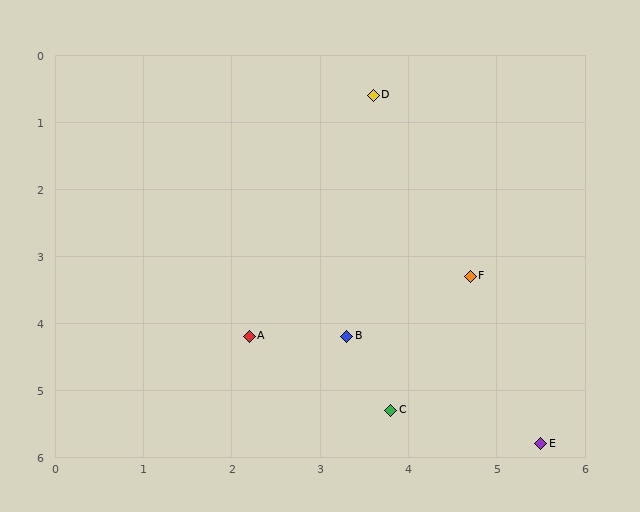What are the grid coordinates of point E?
Point E is at approximately (5.5, 5.8).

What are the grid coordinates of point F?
Point F is at approximately (4.7, 3.3).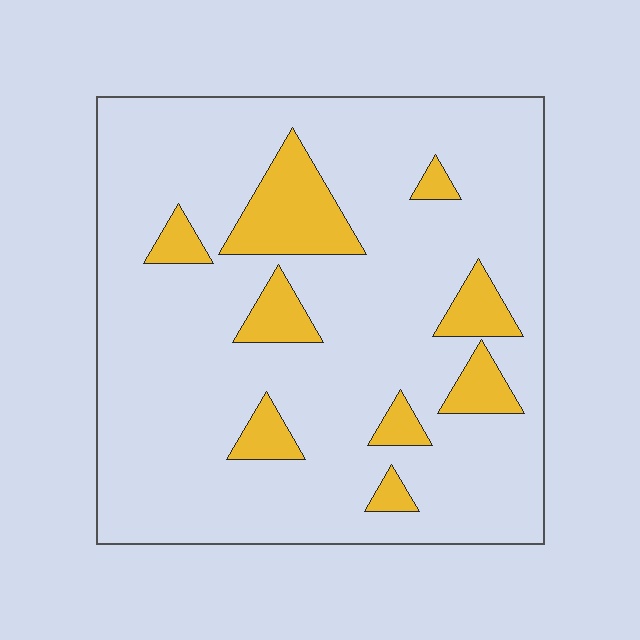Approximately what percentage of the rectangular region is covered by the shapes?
Approximately 15%.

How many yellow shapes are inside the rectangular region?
9.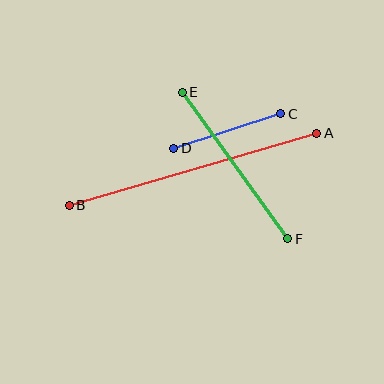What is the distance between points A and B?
The distance is approximately 258 pixels.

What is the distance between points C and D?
The distance is approximately 112 pixels.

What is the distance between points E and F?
The distance is approximately 181 pixels.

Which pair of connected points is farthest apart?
Points A and B are farthest apart.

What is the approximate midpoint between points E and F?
The midpoint is at approximately (235, 166) pixels.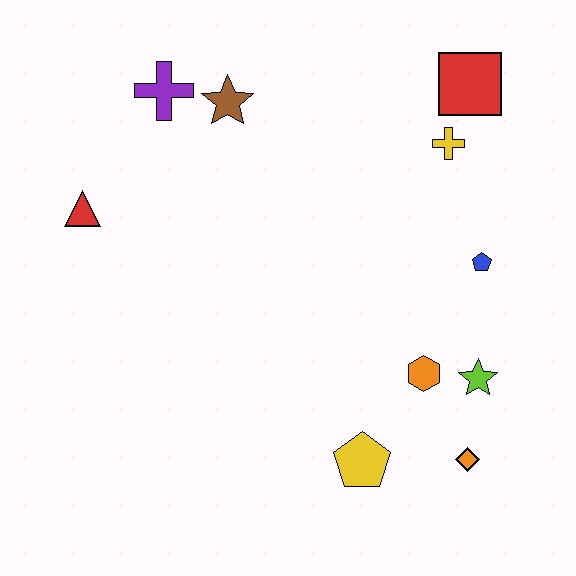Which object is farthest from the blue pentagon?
The red triangle is farthest from the blue pentagon.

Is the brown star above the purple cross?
No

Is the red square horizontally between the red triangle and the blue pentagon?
Yes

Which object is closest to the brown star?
The purple cross is closest to the brown star.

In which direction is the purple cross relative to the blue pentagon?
The purple cross is to the left of the blue pentagon.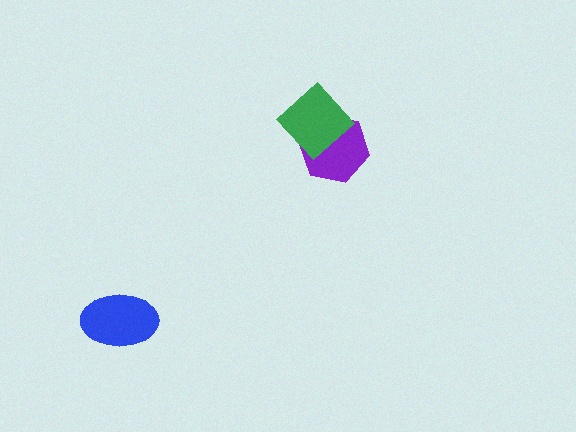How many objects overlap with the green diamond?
1 object overlaps with the green diamond.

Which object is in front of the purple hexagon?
The green diamond is in front of the purple hexagon.